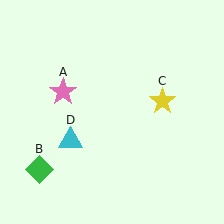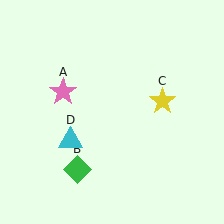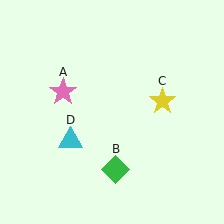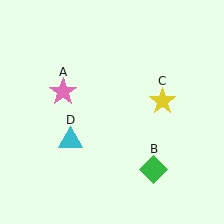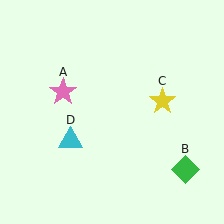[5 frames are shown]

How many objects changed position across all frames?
1 object changed position: green diamond (object B).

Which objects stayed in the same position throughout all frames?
Pink star (object A) and yellow star (object C) and cyan triangle (object D) remained stationary.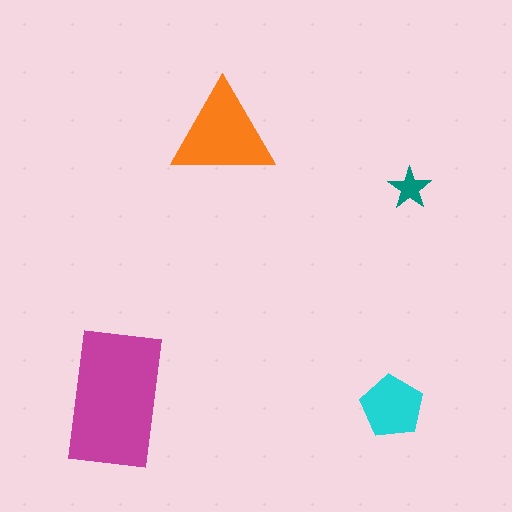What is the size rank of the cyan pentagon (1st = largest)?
3rd.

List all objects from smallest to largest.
The teal star, the cyan pentagon, the orange triangle, the magenta rectangle.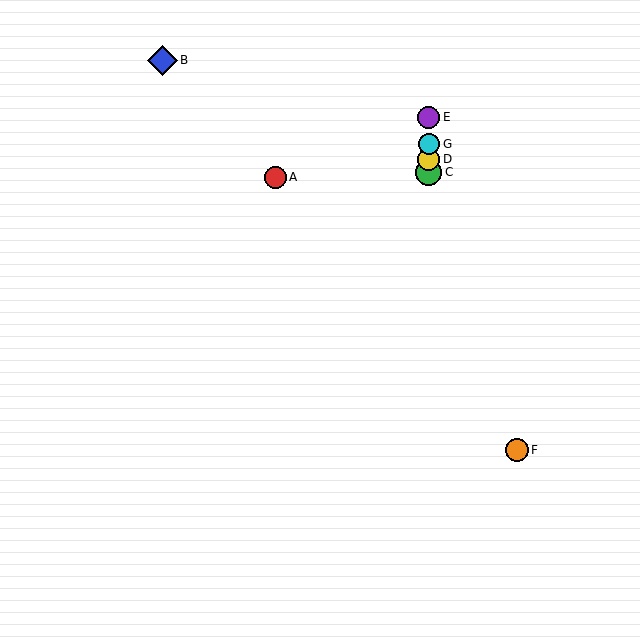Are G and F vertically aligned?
No, G is at x≈429 and F is at x≈517.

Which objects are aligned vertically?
Objects C, D, E, G are aligned vertically.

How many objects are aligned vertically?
4 objects (C, D, E, G) are aligned vertically.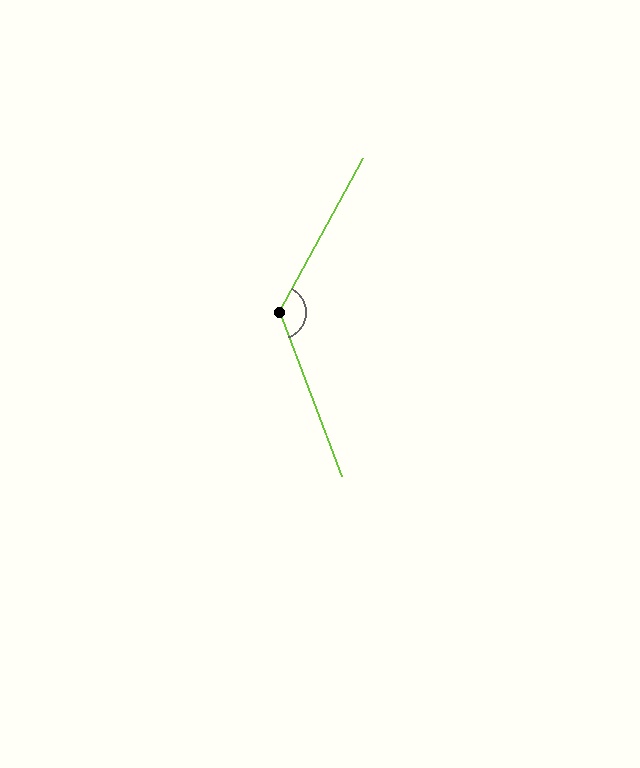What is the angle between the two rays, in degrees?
Approximately 130 degrees.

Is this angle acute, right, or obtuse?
It is obtuse.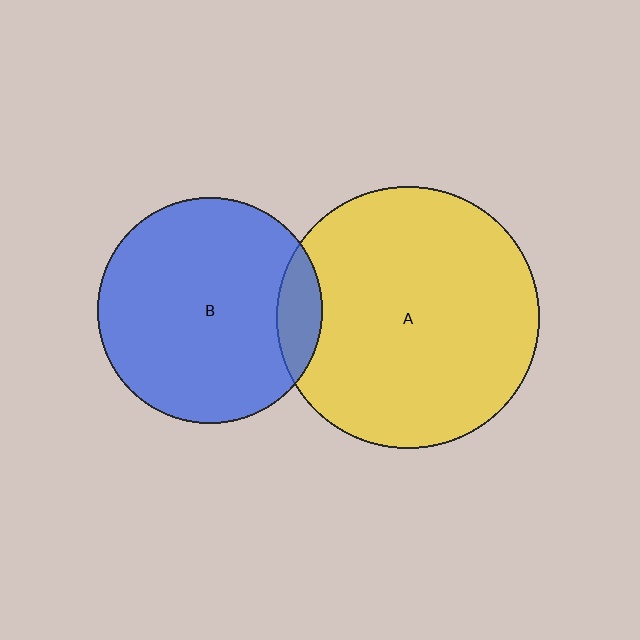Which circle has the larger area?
Circle A (yellow).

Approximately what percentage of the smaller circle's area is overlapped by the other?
Approximately 10%.